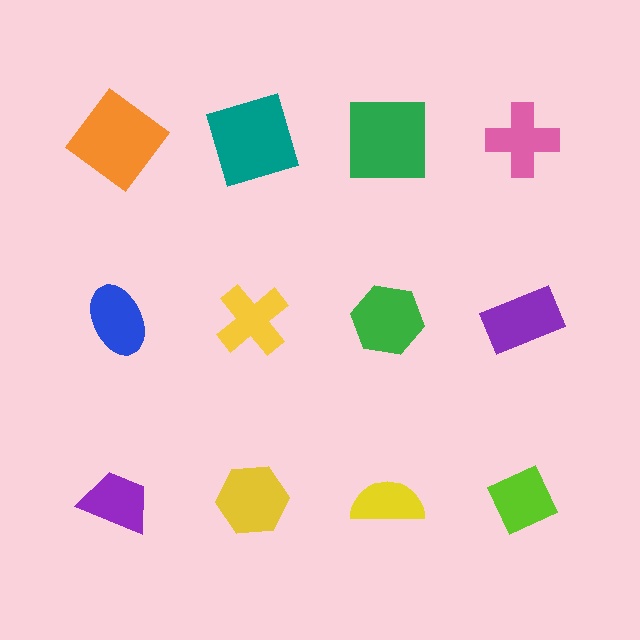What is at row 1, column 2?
A teal square.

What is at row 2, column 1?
A blue ellipse.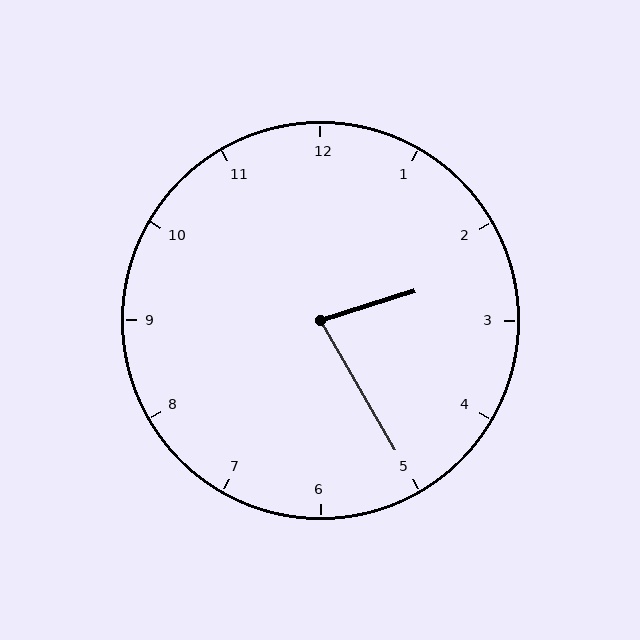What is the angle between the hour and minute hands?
Approximately 78 degrees.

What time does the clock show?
2:25.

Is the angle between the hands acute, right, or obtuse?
It is acute.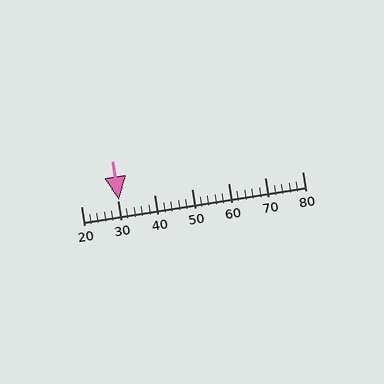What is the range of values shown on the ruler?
The ruler shows values from 20 to 80.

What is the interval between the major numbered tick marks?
The major tick marks are spaced 10 units apart.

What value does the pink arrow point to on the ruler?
The pink arrow points to approximately 30.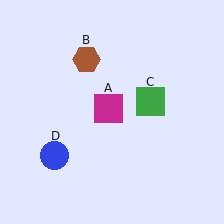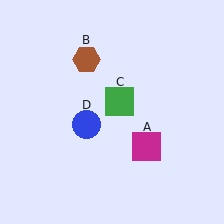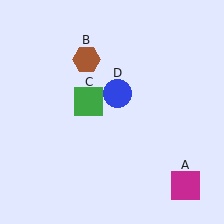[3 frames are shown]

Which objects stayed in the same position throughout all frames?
Brown hexagon (object B) remained stationary.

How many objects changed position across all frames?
3 objects changed position: magenta square (object A), green square (object C), blue circle (object D).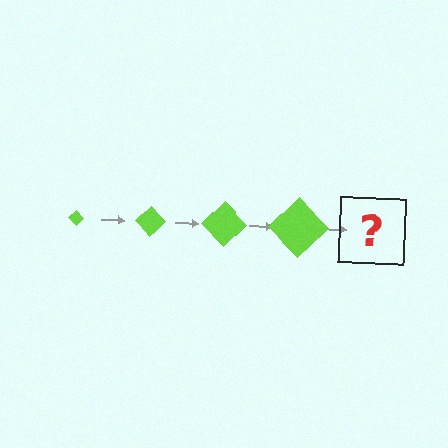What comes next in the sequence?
The next element should be a lime diamond, larger than the previous one.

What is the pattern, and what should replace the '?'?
The pattern is that the diamond gets progressively larger each step. The '?' should be a lime diamond, larger than the previous one.